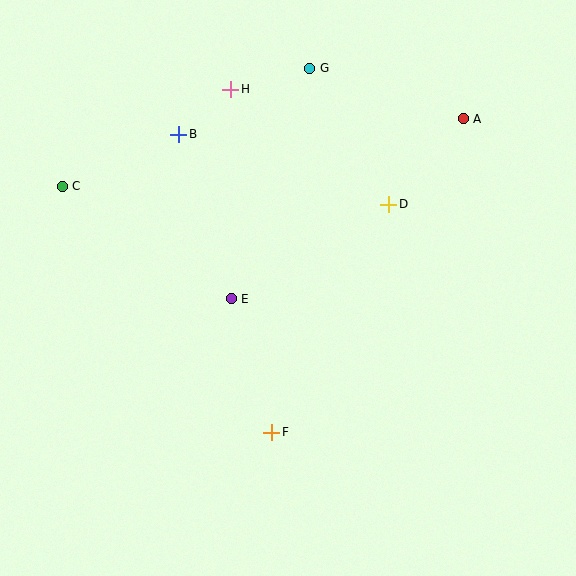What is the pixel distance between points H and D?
The distance between H and D is 196 pixels.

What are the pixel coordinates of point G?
Point G is at (310, 68).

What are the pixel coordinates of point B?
Point B is at (179, 134).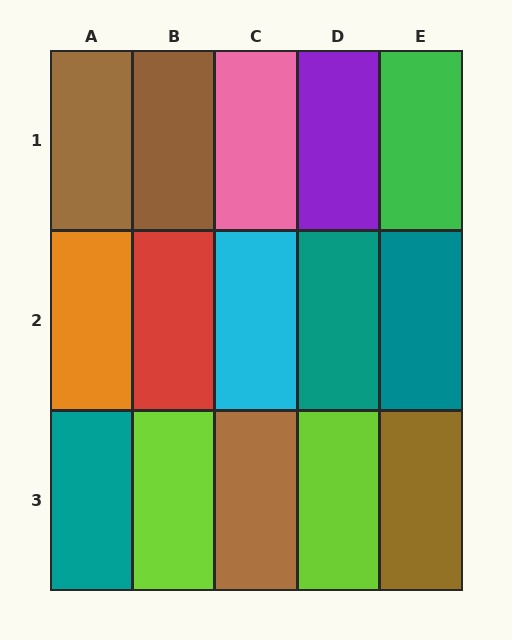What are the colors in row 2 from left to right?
Orange, red, cyan, teal, teal.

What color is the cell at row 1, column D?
Purple.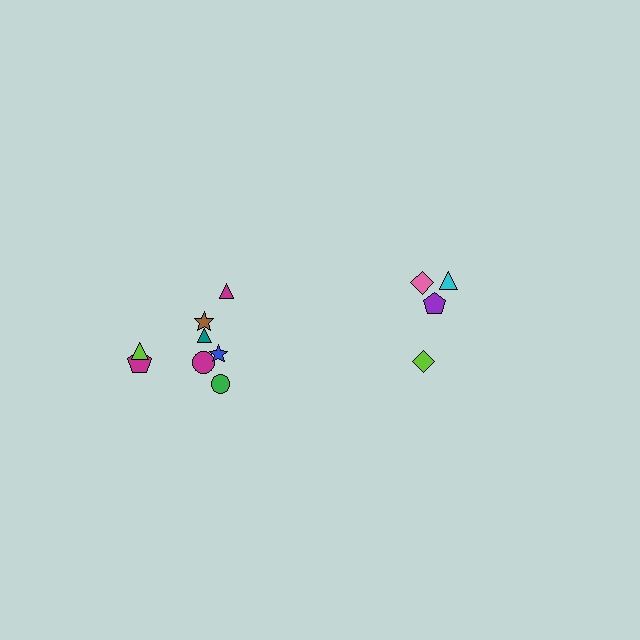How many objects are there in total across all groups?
There are 12 objects.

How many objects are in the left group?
There are 8 objects.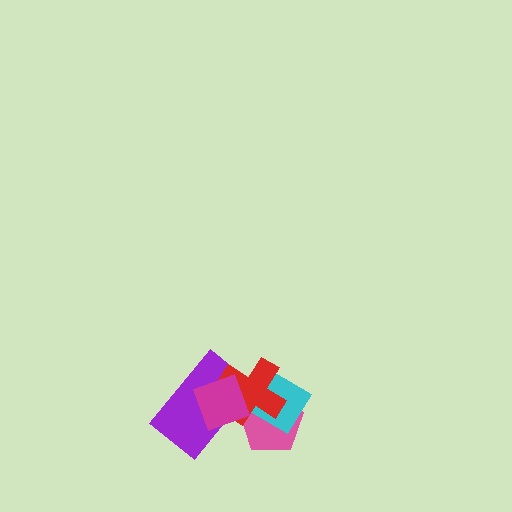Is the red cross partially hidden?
Yes, it is partially covered by another shape.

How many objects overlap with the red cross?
4 objects overlap with the red cross.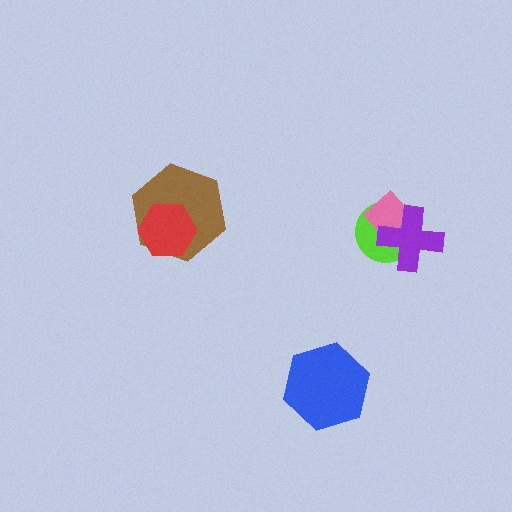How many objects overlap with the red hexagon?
1 object overlaps with the red hexagon.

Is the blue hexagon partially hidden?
No, no other shape covers it.